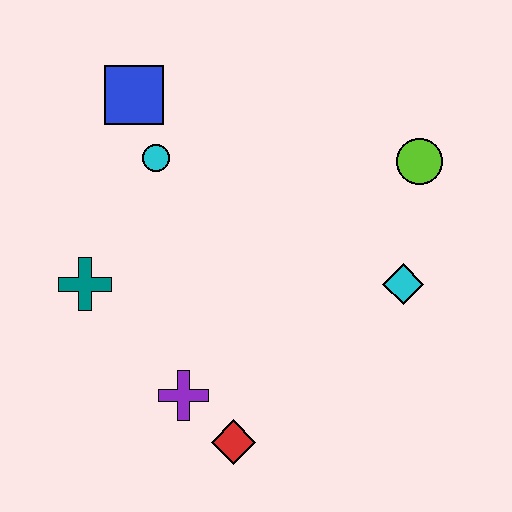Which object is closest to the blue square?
The cyan circle is closest to the blue square.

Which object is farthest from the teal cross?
The lime circle is farthest from the teal cross.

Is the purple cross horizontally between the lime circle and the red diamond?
No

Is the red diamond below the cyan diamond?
Yes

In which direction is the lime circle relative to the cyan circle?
The lime circle is to the right of the cyan circle.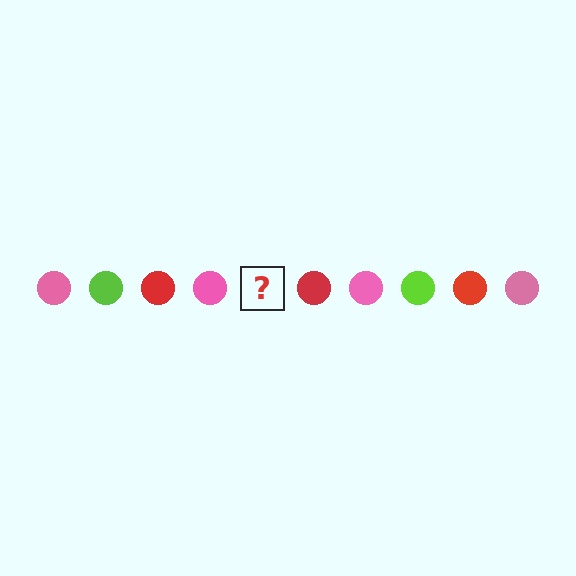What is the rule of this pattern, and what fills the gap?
The rule is that the pattern cycles through pink, lime, red circles. The gap should be filled with a lime circle.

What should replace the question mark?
The question mark should be replaced with a lime circle.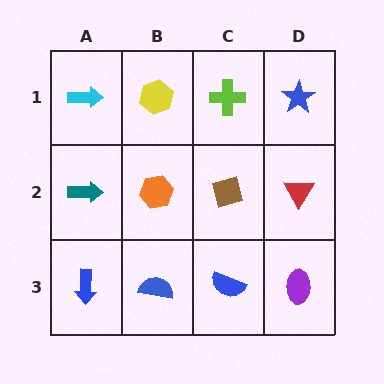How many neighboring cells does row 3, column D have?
2.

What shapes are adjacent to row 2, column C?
A lime cross (row 1, column C), a blue semicircle (row 3, column C), an orange hexagon (row 2, column B), a red triangle (row 2, column D).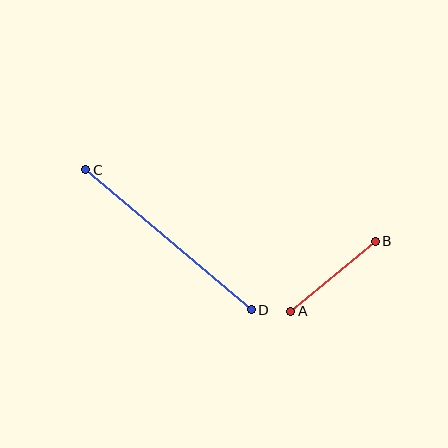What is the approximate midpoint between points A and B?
The midpoint is at approximately (333, 276) pixels.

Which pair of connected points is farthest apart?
Points C and D are farthest apart.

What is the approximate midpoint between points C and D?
The midpoint is at approximately (169, 240) pixels.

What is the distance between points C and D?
The distance is approximately 217 pixels.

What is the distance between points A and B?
The distance is approximately 110 pixels.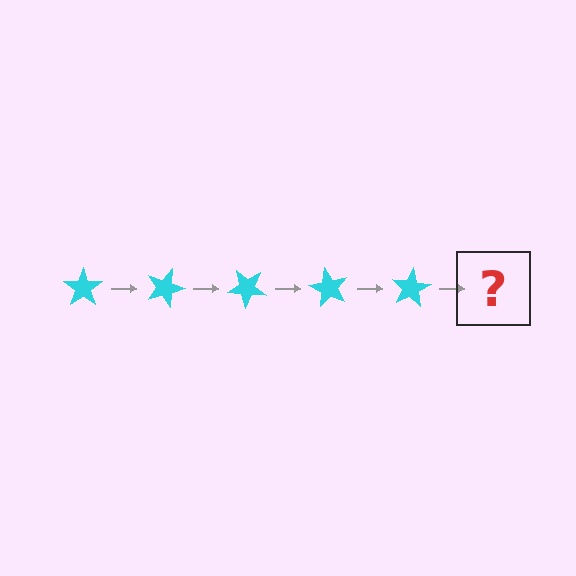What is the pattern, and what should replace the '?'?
The pattern is that the star rotates 20 degrees each step. The '?' should be a cyan star rotated 100 degrees.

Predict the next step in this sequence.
The next step is a cyan star rotated 100 degrees.